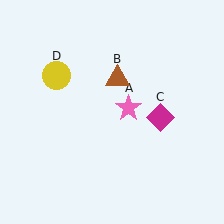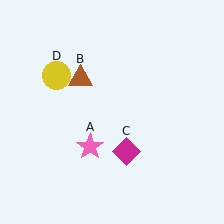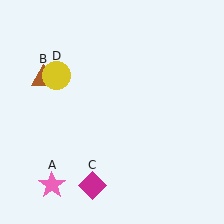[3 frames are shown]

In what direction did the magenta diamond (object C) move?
The magenta diamond (object C) moved down and to the left.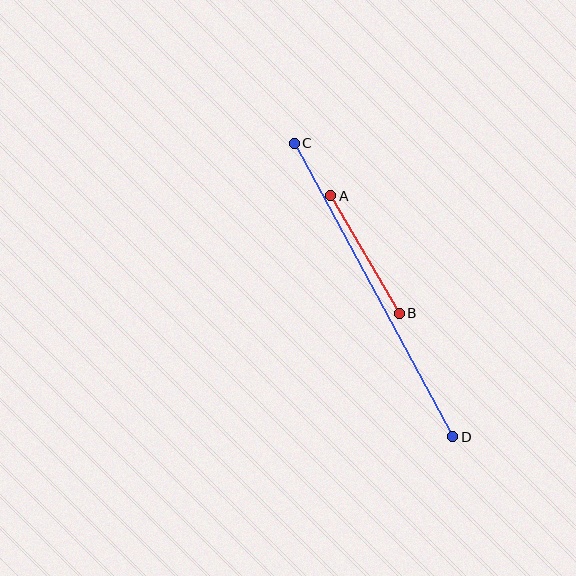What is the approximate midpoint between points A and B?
The midpoint is at approximately (365, 255) pixels.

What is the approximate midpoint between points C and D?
The midpoint is at approximately (374, 290) pixels.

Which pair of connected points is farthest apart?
Points C and D are farthest apart.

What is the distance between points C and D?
The distance is approximately 333 pixels.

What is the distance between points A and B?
The distance is approximately 136 pixels.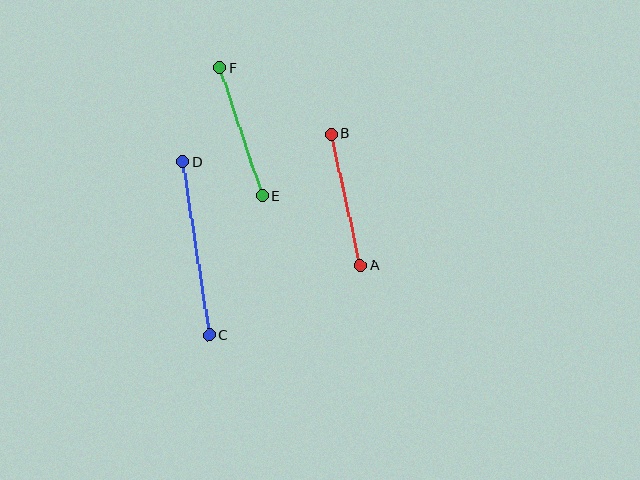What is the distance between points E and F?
The distance is approximately 135 pixels.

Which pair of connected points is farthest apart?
Points C and D are farthest apart.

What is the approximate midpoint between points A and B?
The midpoint is at approximately (346, 200) pixels.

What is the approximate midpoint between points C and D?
The midpoint is at approximately (196, 248) pixels.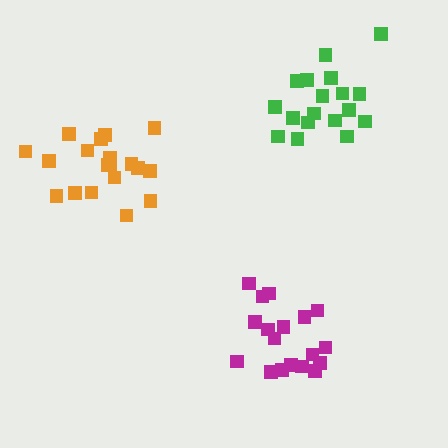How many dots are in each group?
Group 1: 18 dots, Group 2: 18 dots, Group 3: 19 dots (55 total).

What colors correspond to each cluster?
The clusters are colored: green, magenta, orange.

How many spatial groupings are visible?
There are 3 spatial groupings.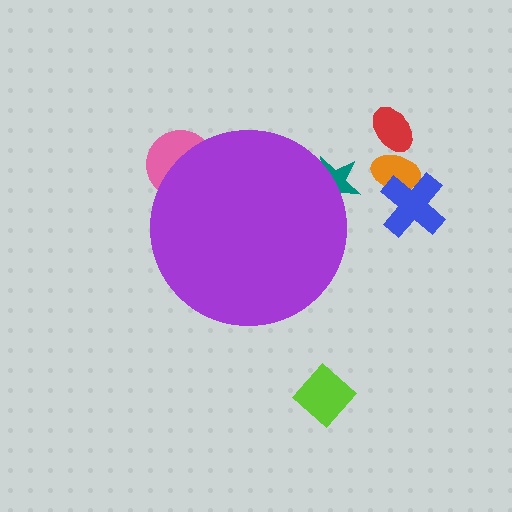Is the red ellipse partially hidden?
No, the red ellipse is fully visible.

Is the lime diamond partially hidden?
No, the lime diamond is fully visible.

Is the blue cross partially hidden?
No, the blue cross is fully visible.